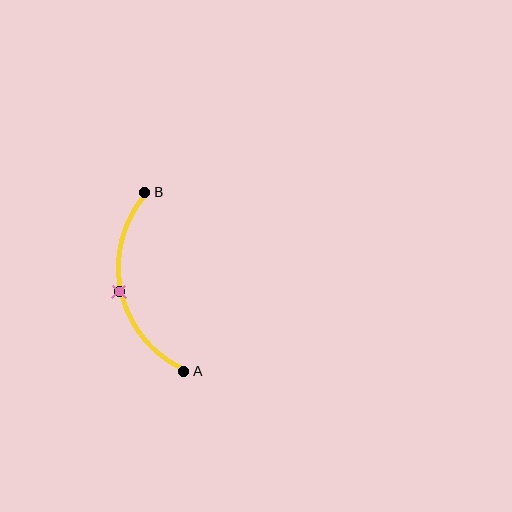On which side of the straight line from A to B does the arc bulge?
The arc bulges to the left of the straight line connecting A and B.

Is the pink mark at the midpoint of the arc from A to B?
Yes. The pink mark lies on the arc at equal arc-length from both A and B — it is the arc midpoint.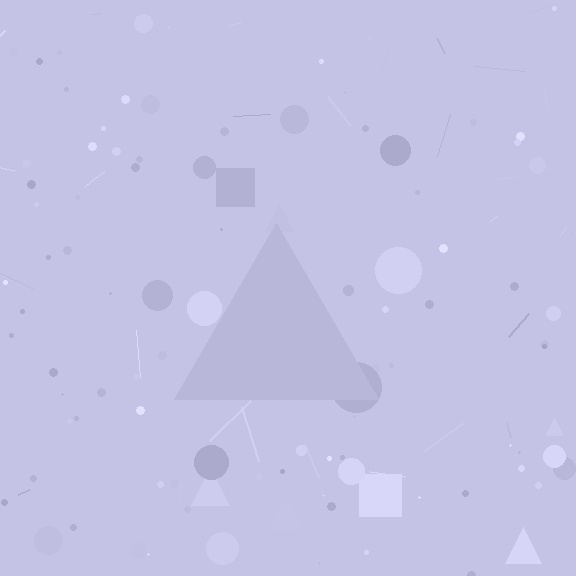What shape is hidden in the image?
A triangle is hidden in the image.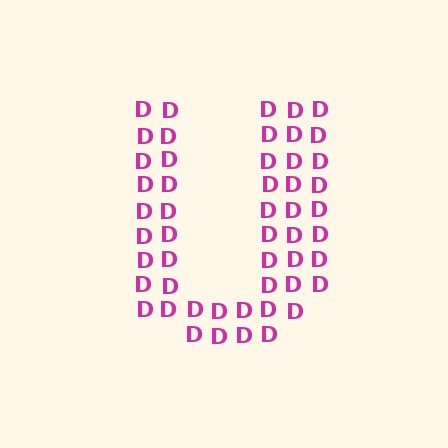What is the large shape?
The large shape is the letter U.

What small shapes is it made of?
It is made of small letter D's.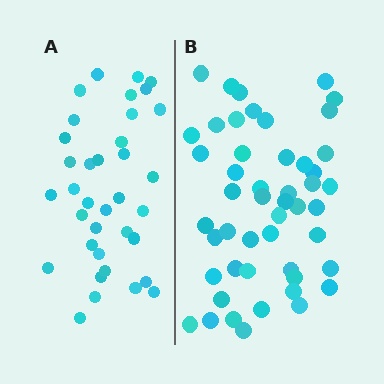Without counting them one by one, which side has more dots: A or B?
Region B (the right region) has more dots.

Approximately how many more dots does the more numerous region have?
Region B has approximately 15 more dots than region A.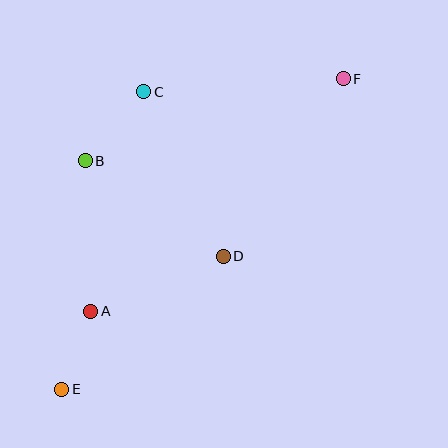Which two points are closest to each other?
Points A and E are closest to each other.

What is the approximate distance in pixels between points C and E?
The distance between C and E is approximately 309 pixels.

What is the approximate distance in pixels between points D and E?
The distance between D and E is approximately 209 pixels.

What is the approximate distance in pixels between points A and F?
The distance between A and F is approximately 343 pixels.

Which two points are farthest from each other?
Points E and F are farthest from each other.